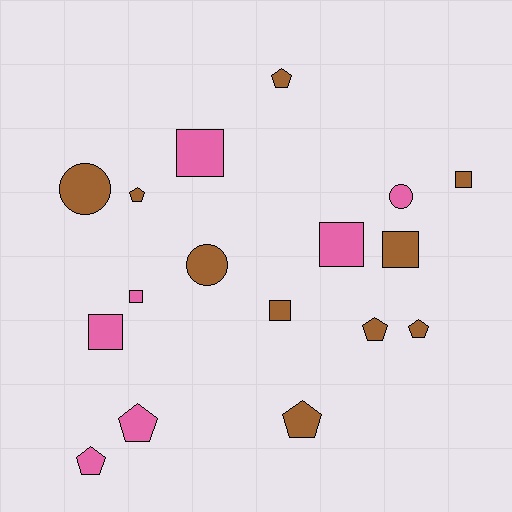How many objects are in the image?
There are 17 objects.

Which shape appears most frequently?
Square, with 7 objects.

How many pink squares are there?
There are 4 pink squares.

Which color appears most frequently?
Brown, with 10 objects.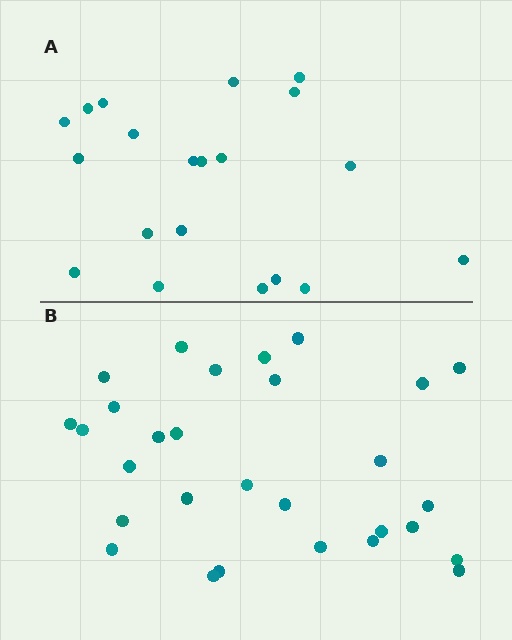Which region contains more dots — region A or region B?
Region B (the bottom region) has more dots.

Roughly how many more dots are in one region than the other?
Region B has roughly 8 or so more dots than region A.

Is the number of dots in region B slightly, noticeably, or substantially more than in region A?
Region B has substantially more. The ratio is roughly 1.4 to 1.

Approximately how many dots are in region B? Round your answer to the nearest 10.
About 30 dots. (The exact count is 29, which rounds to 30.)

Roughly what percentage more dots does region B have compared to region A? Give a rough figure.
About 45% more.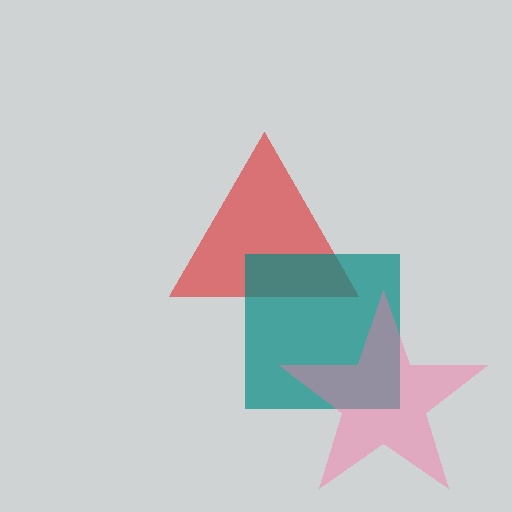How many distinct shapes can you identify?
There are 3 distinct shapes: a red triangle, a teal square, a pink star.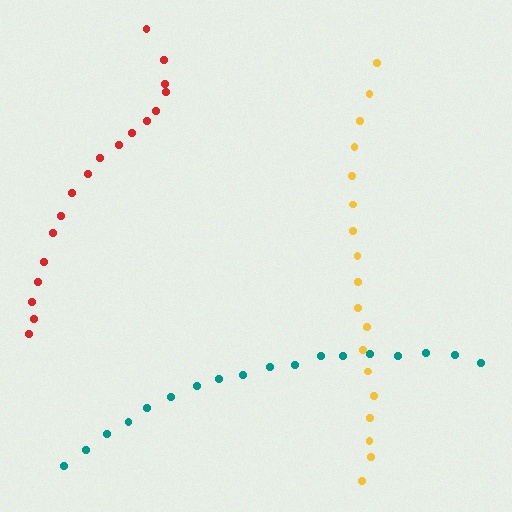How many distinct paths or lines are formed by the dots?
There are 3 distinct paths.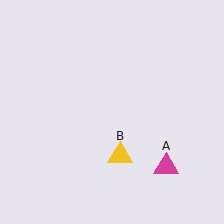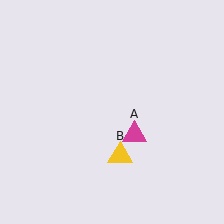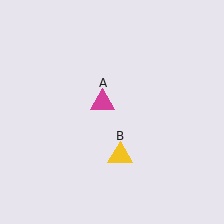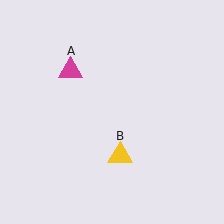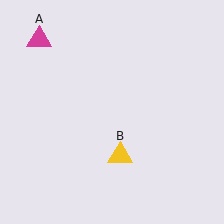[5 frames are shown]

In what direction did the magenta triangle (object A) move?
The magenta triangle (object A) moved up and to the left.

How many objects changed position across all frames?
1 object changed position: magenta triangle (object A).